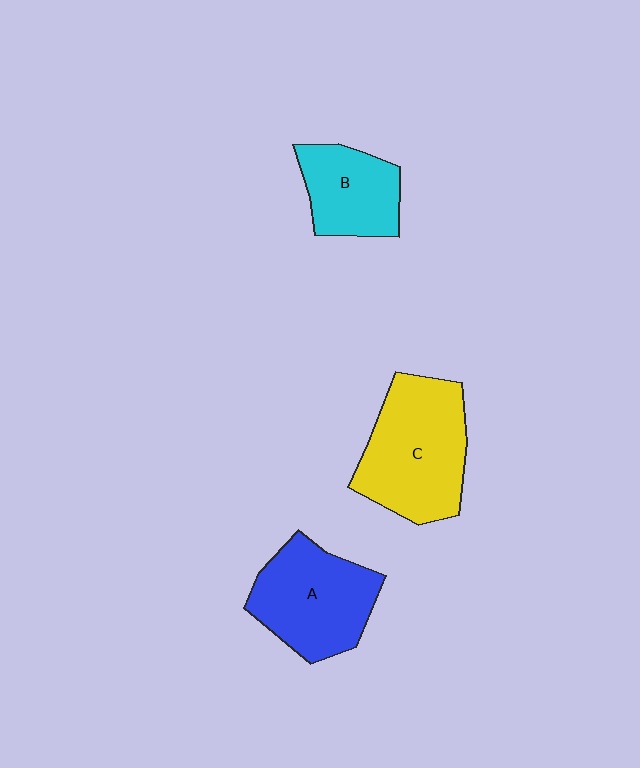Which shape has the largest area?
Shape C (yellow).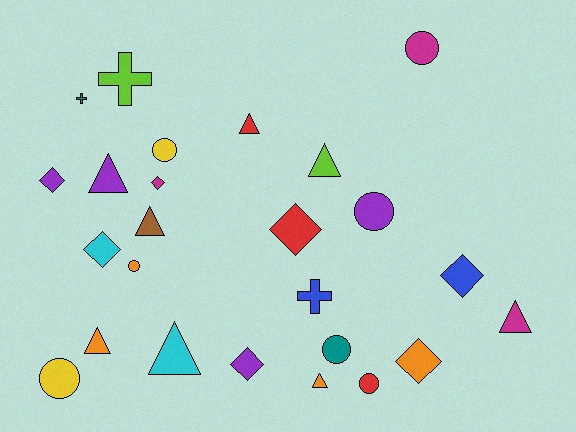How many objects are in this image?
There are 25 objects.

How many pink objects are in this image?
There are no pink objects.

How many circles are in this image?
There are 7 circles.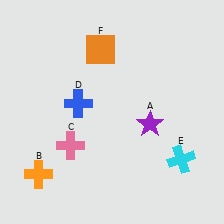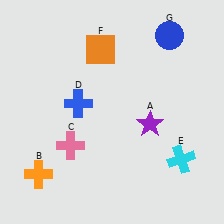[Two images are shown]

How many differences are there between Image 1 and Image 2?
There is 1 difference between the two images.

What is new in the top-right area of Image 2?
A blue circle (G) was added in the top-right area of Image 2.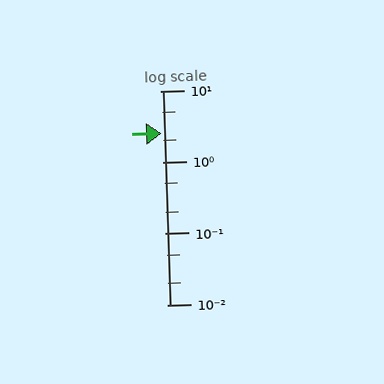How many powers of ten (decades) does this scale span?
The scale spans 3 decades, from 0.01 to 10.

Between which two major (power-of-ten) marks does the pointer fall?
The pointer is between 1 and 10.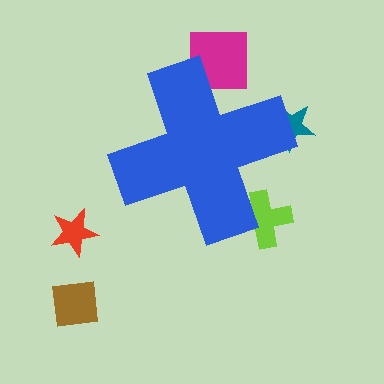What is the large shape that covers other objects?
A blue cross.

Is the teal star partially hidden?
Yes, the teal star is partially hidden behind the blue cross.